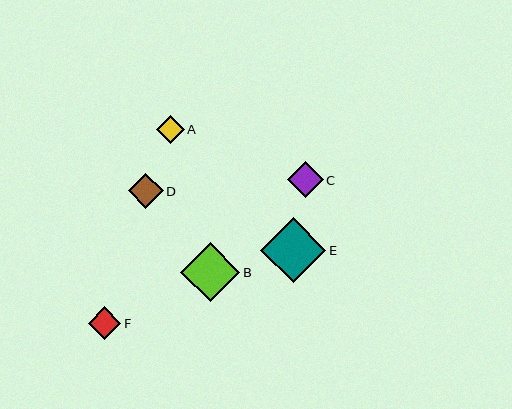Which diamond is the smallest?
Diamond A is the smallest with a size of approximately 28 pixels.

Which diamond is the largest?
Diamond E is the largest with a size of approximately 65 pixels.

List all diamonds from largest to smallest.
From largest to smallest: E, B, C, D, F, A.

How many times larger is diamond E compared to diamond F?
Diamond E is approximately 2.0 times the size of diamond F.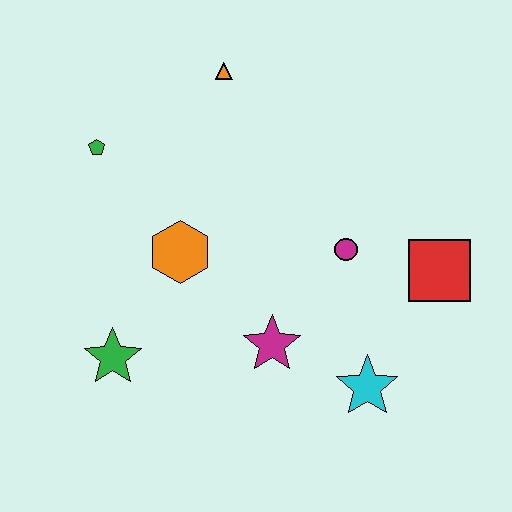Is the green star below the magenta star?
Yes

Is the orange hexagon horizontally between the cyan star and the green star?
Yes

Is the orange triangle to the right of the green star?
Yes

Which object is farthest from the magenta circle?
The green pentagon is farthest from the magenta circle.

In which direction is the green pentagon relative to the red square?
The green pentagon is to the left of the red square.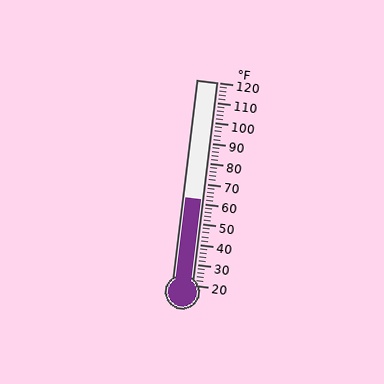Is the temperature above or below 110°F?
The temperature is below 110°F.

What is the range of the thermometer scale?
The thermometer scale ranges from 20°F to 120°F.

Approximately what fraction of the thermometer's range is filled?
The thermometer is filled to approximately 40% of its range.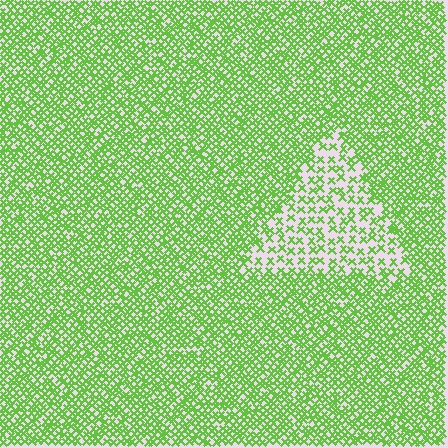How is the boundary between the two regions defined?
The boundary is defined by a change in element density (approximately 2.2x ratio). All elements are the same color, size, and shape.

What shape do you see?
I see a triangle.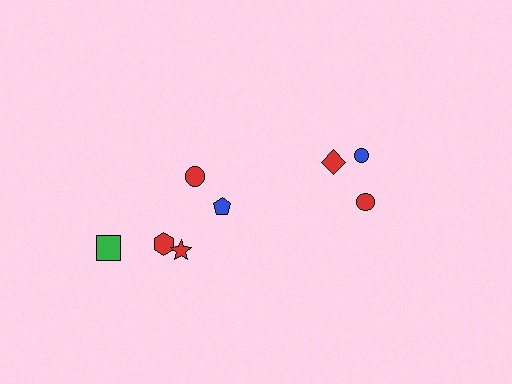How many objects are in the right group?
There are 3 objects.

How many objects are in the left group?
There are 5 objects.